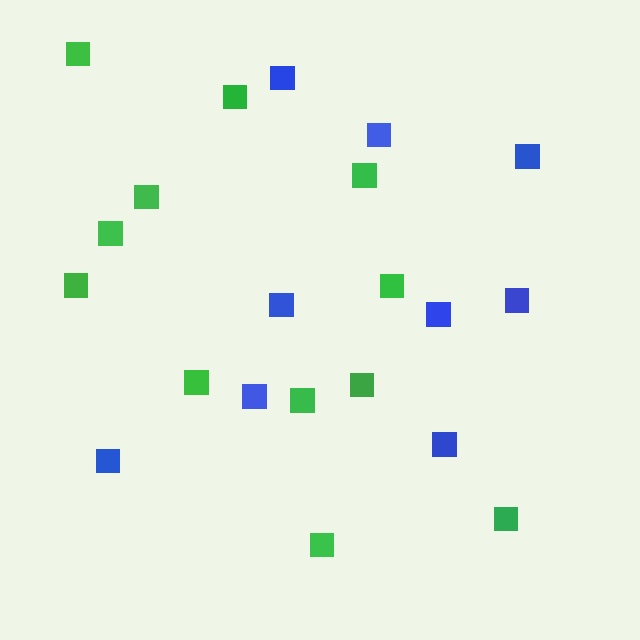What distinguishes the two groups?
There are 2 groups: one group of green squares (12) and one group of blue squares (9).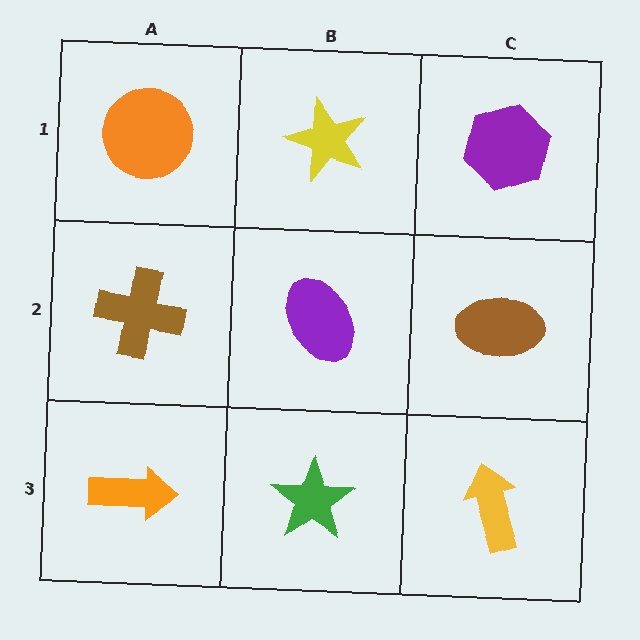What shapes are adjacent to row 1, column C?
A brown ellipse (row 2, column C), a yellow star (row 1, column B).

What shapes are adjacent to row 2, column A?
An orange circle (row 1, column A), an orange arrow (row 3, column A), a purple ellipse (row 2, column B).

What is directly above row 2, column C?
A purple hexagon.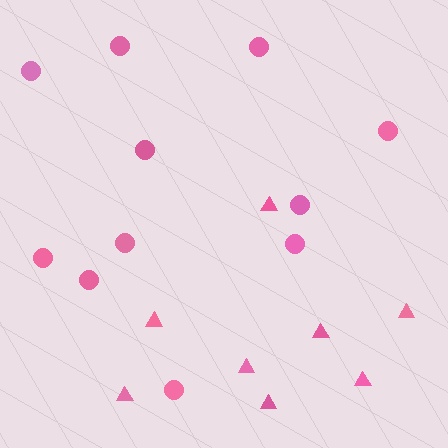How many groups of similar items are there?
There are 2 groups: one group of circles (11) and one group of triangles (8).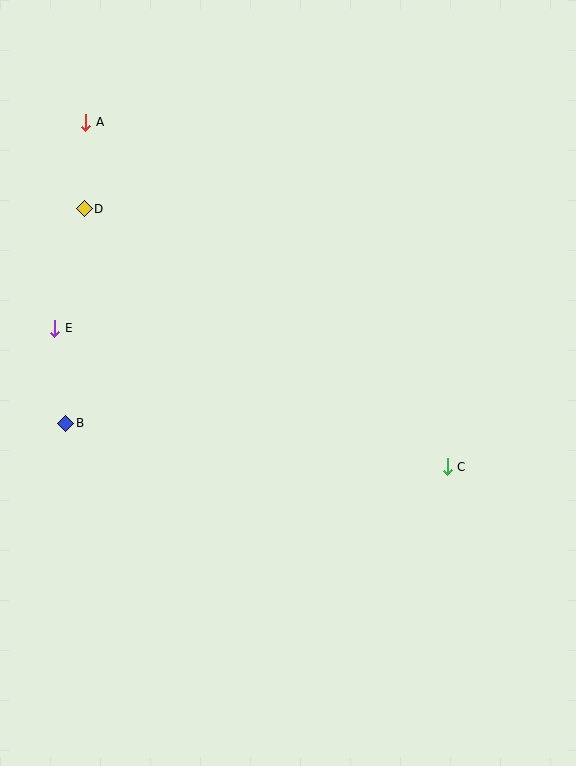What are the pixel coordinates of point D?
Point D is at (84, 209).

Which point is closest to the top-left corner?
Point A is closest to the top-left corner.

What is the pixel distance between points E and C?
The distance between E and C is 416 pixels.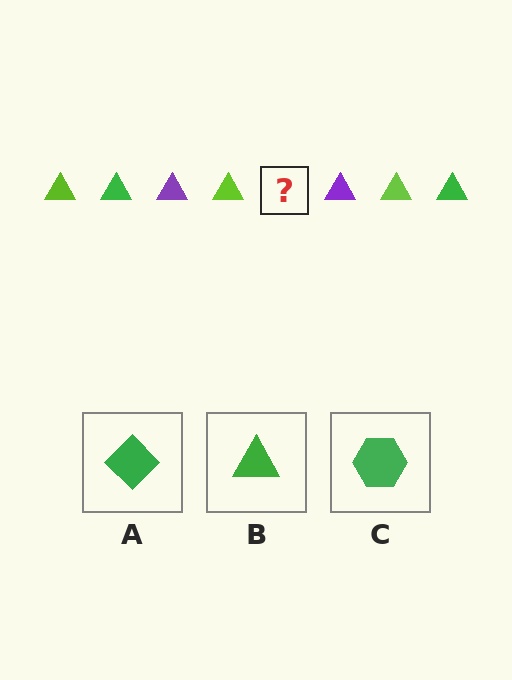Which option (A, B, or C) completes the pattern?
B.